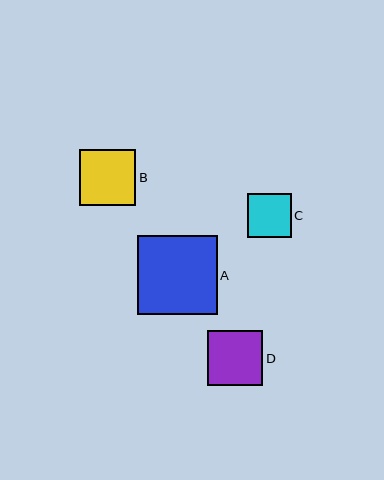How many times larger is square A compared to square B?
Square A is approximately 1.4 times the size of square B.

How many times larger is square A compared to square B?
Square A is approximately 1.4 times the size of square B.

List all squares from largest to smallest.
From largest to smallest: A, B, D, C.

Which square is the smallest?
Square C is the smallest with a size of approximately 44 pixels.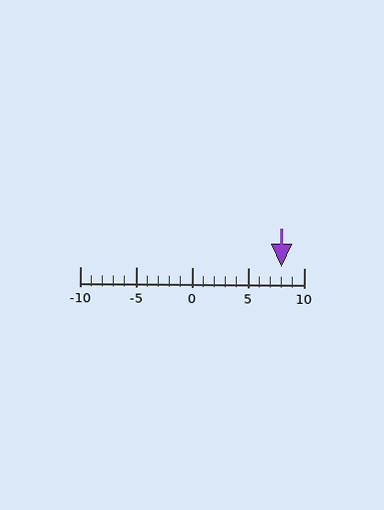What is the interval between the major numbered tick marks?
The major tick marks are spaced 5 units apart.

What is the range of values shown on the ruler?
The ruler shows values from -10 to 10.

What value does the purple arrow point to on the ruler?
The purple arrow points to approximately 8.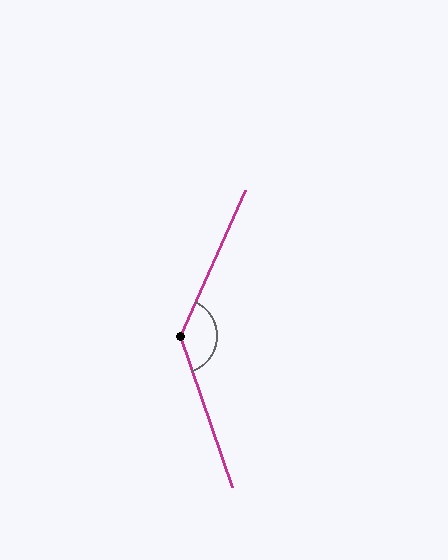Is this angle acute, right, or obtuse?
It is obtuse.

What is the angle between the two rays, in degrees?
Approximately 137 degrees.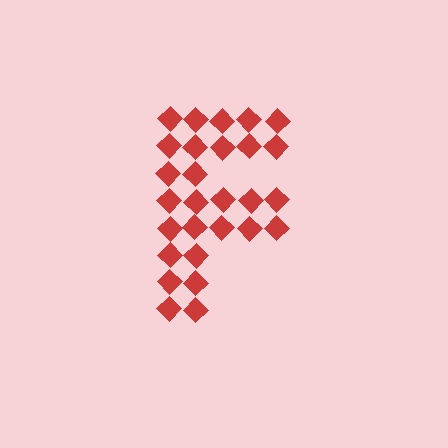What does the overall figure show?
The overall figure shows the letter F.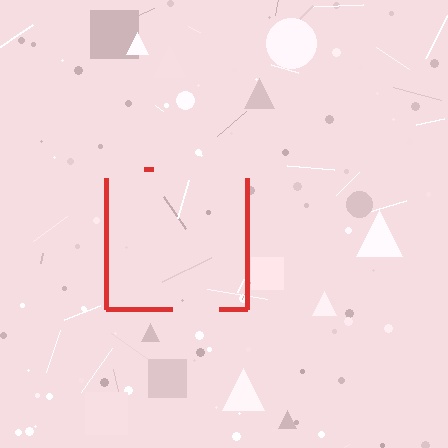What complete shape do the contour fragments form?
The contour fragments form a square.